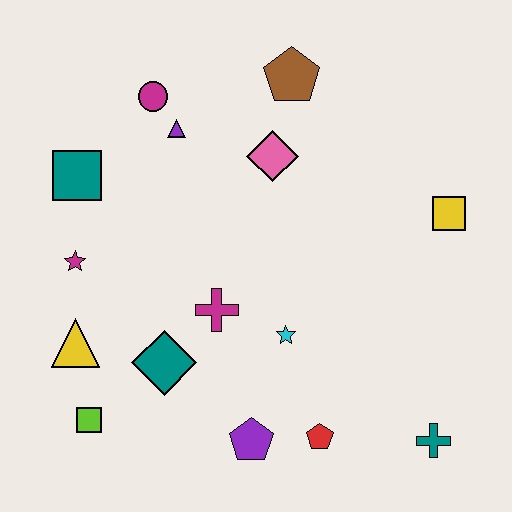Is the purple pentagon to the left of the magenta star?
No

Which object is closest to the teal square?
The magenta star is closest to the teal square.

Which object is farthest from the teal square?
The teal cross is farthest from the teal square.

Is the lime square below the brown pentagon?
Yes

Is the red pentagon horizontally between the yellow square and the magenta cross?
Yes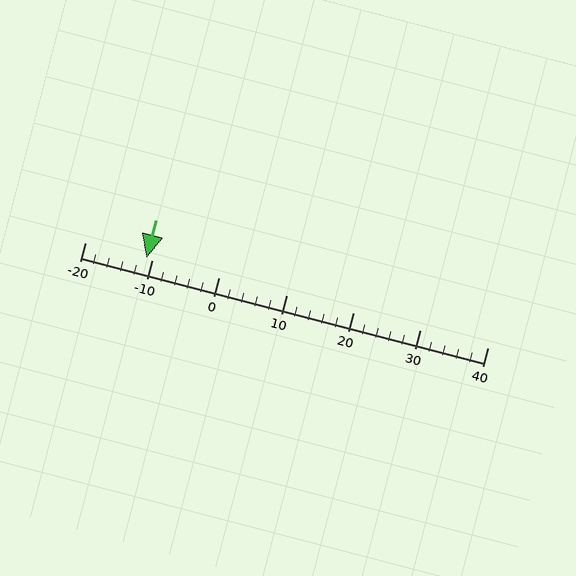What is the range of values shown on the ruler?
The ruler shows values from -20 to 40.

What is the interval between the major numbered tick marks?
The major tick marks are spaced 10 units apart.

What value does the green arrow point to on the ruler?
The green arrow points to approximately -11.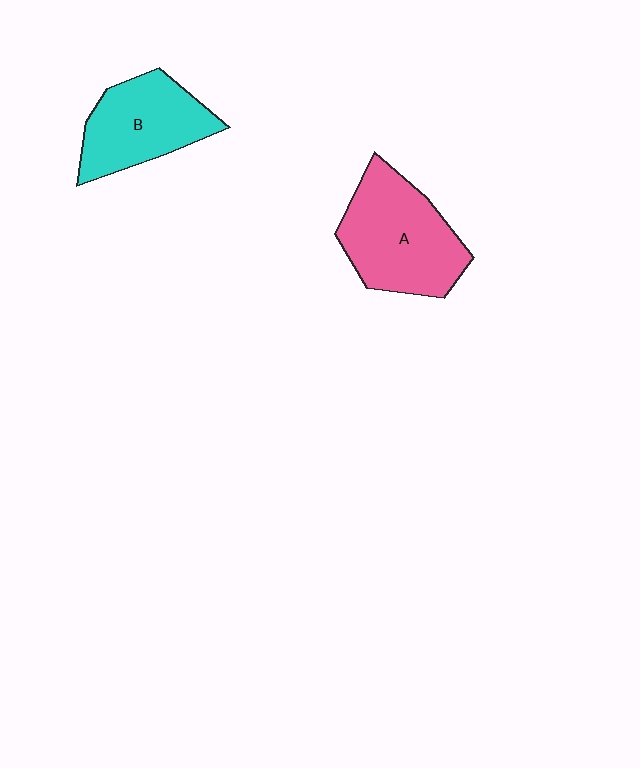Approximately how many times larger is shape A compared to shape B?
Approximately 1.2 times.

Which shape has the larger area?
Shape A (pink).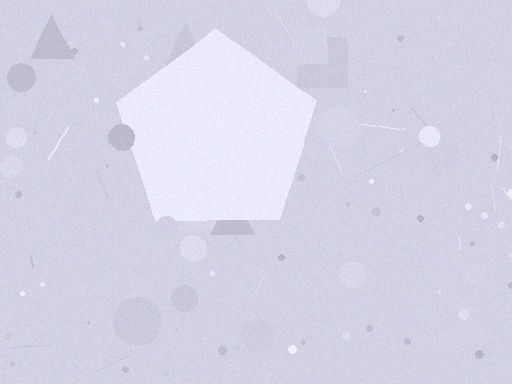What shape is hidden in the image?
A pentagon is hidden in the image.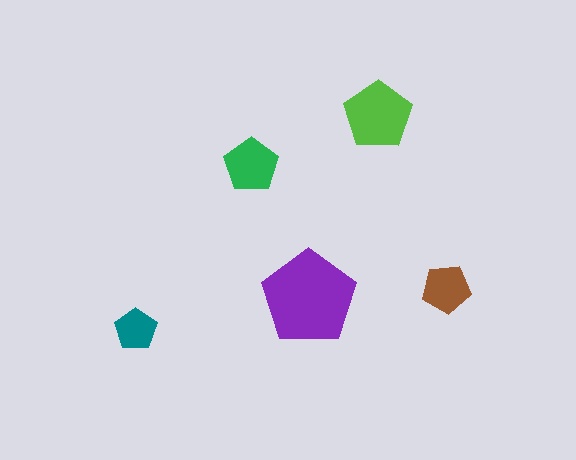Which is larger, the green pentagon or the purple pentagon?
The purple one.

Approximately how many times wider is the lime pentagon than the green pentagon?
About 1.5 times wider.